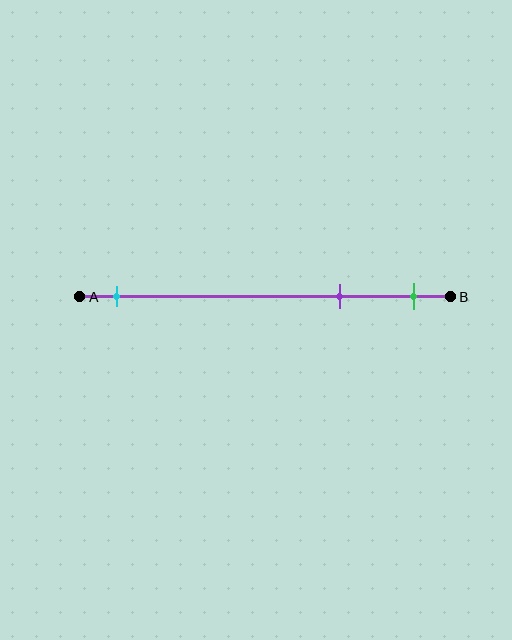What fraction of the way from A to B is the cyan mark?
The cyan mark is approximately 10% (0.1) of the way from A to B.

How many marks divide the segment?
There are 3 marks dividing the segment.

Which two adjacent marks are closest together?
The purple and green marks are the closest adjacent pair.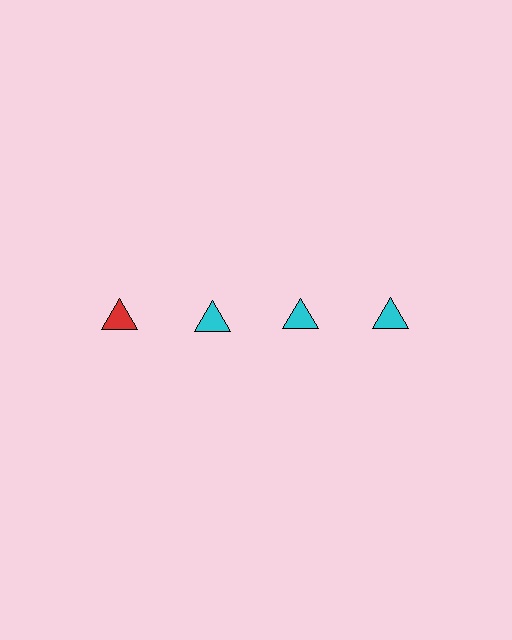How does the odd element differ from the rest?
It has a different color: red instead of cyan.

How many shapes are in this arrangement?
There are 4 shapes arranged in a grid pattern.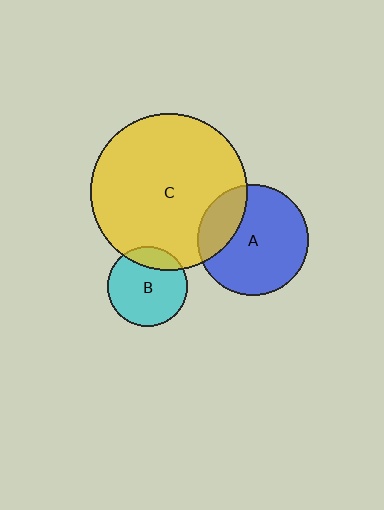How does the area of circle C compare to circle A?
Approximately 2.0 times.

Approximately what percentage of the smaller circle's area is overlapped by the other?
Approximately 25%.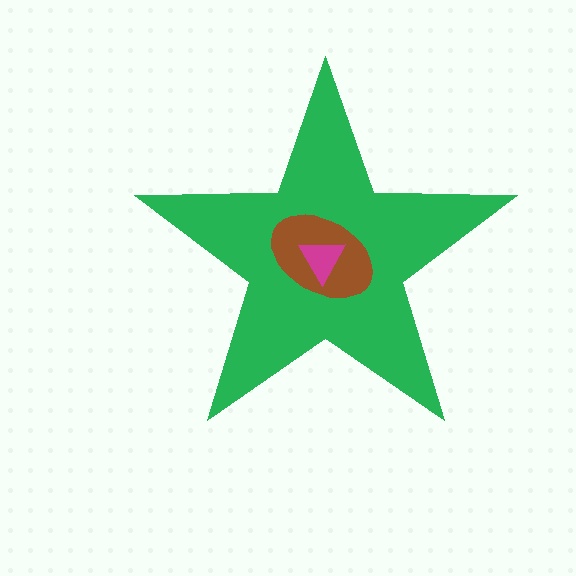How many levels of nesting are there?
3.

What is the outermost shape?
The green star.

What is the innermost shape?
The magenta triangle.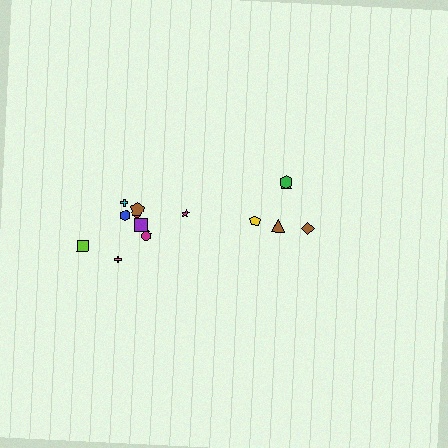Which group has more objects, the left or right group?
The left group.